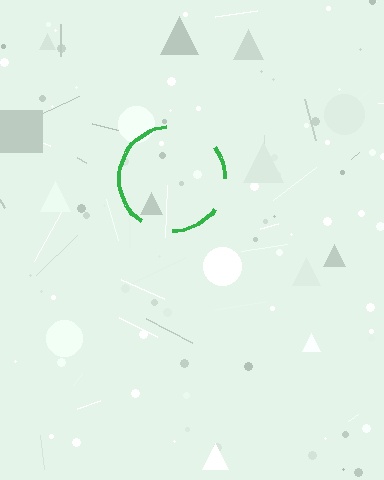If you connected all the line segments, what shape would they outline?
They would outline a circle.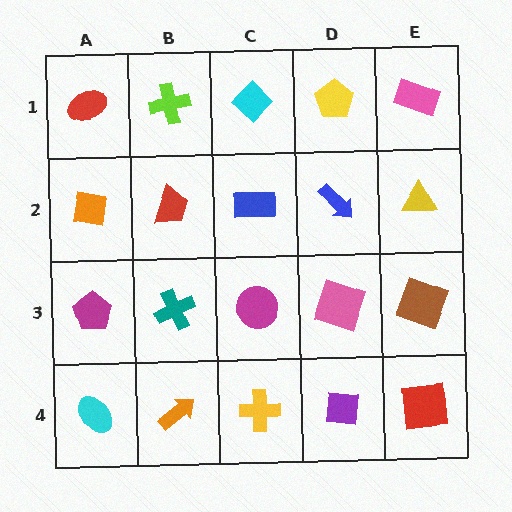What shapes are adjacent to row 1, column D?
A blue arrow (row 2, column D), a cyan diamond (row 1, column C), a pink rectangle (row 1, column E).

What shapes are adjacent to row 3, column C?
A blue rectangle (row 2, column C), a yellow cross (row 4, column C), a teal cross (row 3, column B), a pink square (row 3, column D).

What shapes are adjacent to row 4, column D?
A pink square (row 3, column D), a yellow cross (row 4, column C), a red square (row 4, column E).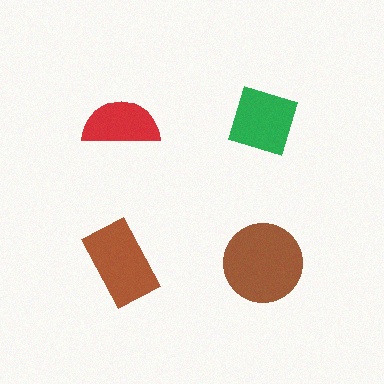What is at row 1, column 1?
A red semicircle.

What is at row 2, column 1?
A brown rectangle.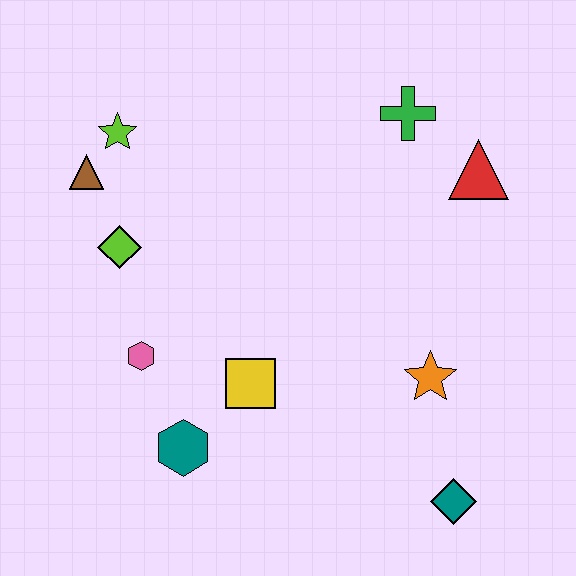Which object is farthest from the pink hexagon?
The red triangle is farthest from the pink hexagon.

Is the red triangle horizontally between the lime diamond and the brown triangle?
No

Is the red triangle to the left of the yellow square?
No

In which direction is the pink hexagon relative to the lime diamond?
The pink hexagon is below the lime diamond.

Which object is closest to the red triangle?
The green cross is closest to the red triangle.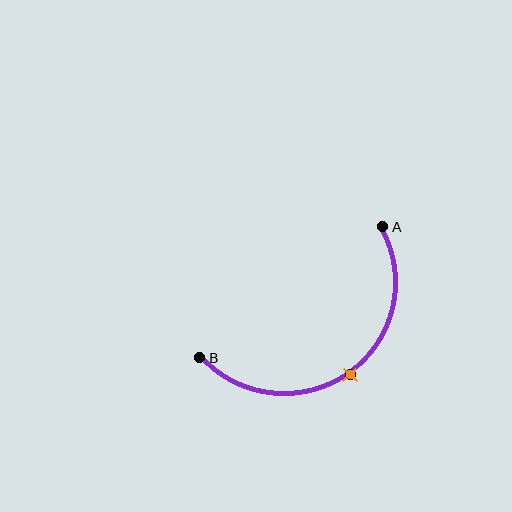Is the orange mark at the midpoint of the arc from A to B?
Yes. The orange mark lies on the arc at equal arc-length from both A and B — it is the arc midpoint.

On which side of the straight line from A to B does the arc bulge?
The arc bulges below and to the right of the straight line connecting A and B.